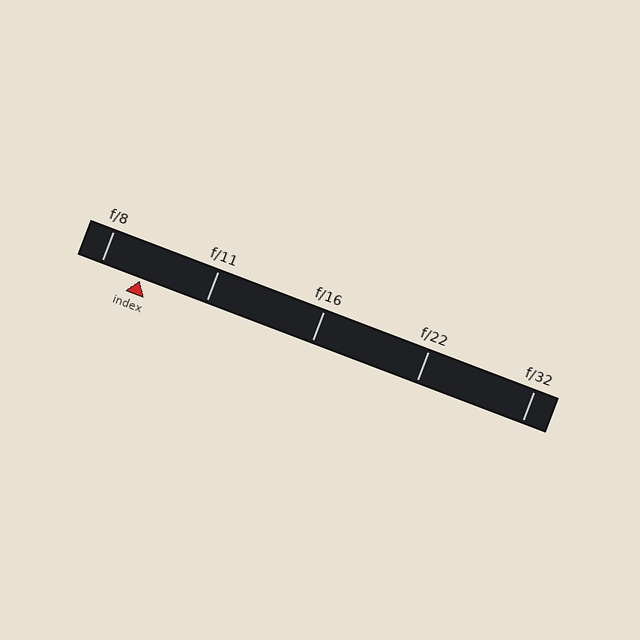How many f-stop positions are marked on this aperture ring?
There are 5 f-stop positions marked.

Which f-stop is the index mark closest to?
The index mark is closest to f/8.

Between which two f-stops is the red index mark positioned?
The index mark is between f/8 and f/11.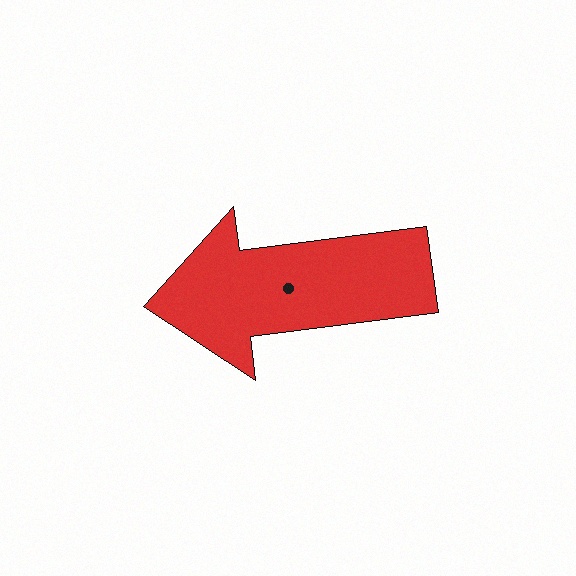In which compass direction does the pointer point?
West.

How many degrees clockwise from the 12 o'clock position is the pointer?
Approximately 263 degrees.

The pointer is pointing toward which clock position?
Roughly 9 o'clock.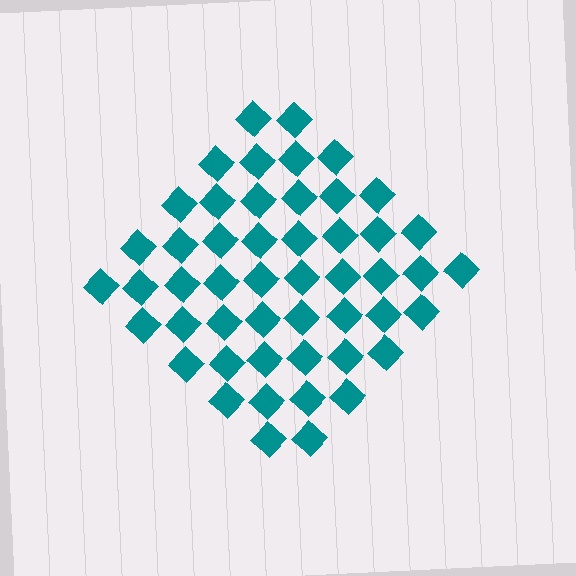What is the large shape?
The large shape is a diamond.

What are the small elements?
The small elements are diamonds.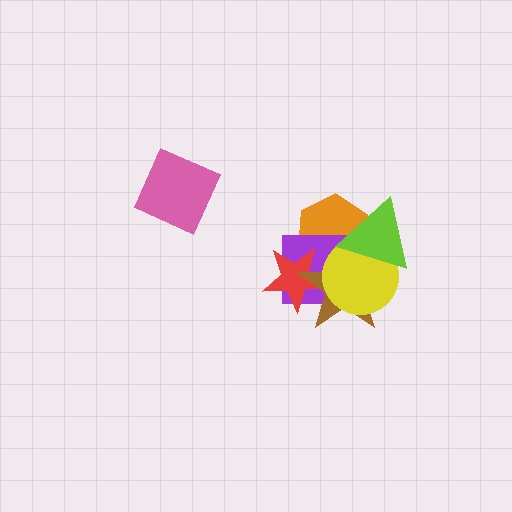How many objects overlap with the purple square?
5 objects overlap with the purple square.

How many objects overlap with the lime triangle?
4 objects overlap with the lime triangle.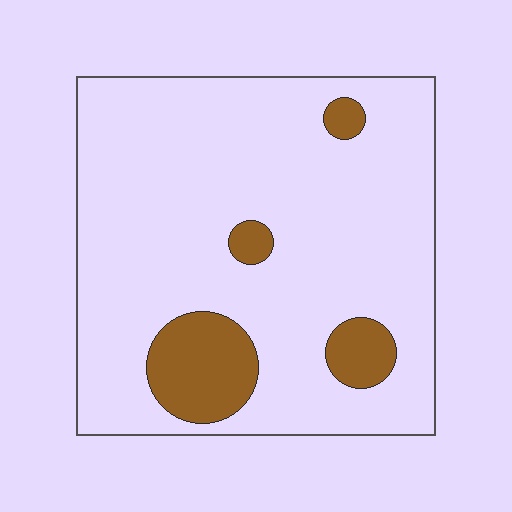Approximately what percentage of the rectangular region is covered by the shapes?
Approximately 15%.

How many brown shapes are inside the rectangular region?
4.